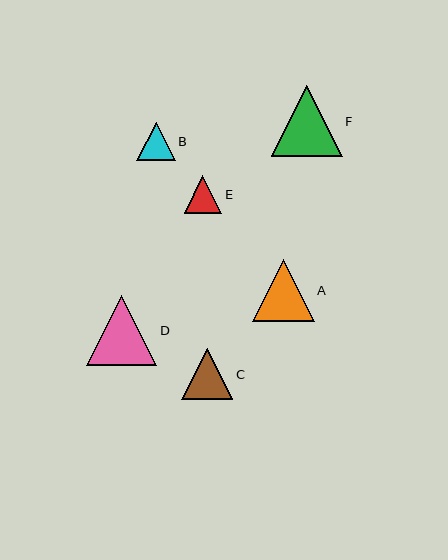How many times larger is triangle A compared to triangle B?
Triangle A is approximately 1.6 times the size of triangle B.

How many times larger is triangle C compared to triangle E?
Triangle C is approximately 1.4 times the size of triangle E.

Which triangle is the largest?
Triangle F is the largest with a size of approximately 71 pixels.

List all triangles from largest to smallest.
From largest to smallest: F, D, A, C, B, E.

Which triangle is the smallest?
Triangle E is the smallest with a size of approximately 37 pixels.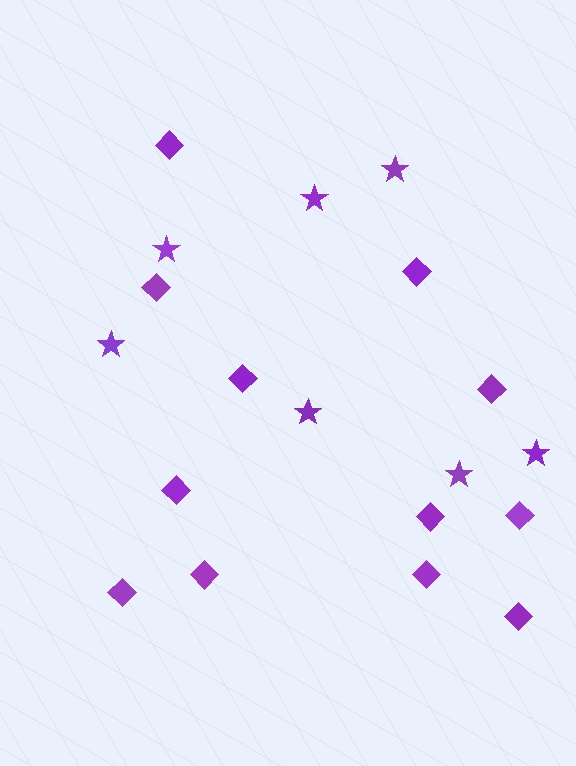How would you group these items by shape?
There are 2 groups: one group of diamonds (12) and one group of stars (7).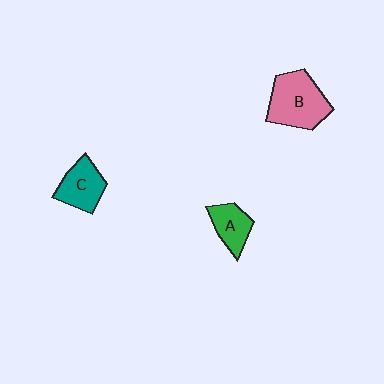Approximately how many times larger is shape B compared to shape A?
Approximately 1.8 times.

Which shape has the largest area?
Shape B (pink).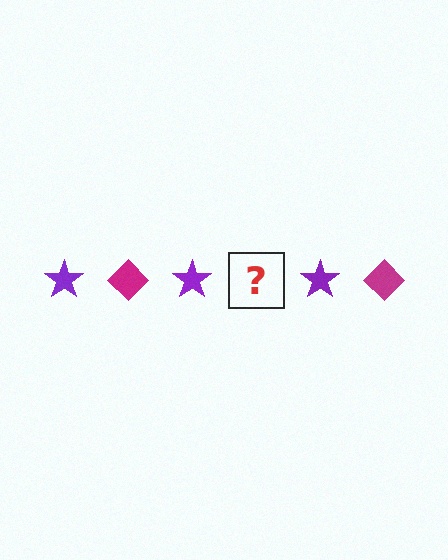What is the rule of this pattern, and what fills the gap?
The rule is that the pattern alternates between purple star and magenta diamond. The gap should be filled with a magenta diamond.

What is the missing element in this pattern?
The missing element is a magenta diamond.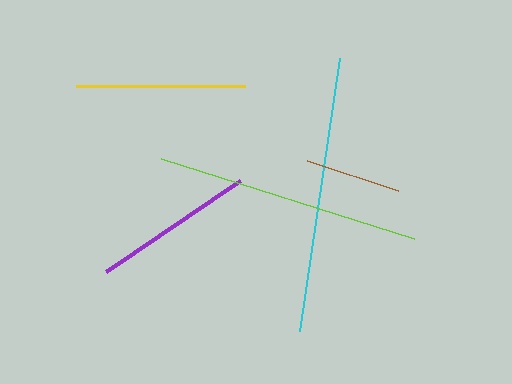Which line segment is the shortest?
The brown line is the shortest at approximately 96 pixels.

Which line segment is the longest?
The cyan line is the longest at approximately 276 pixels.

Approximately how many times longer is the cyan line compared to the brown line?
The cyan line is approximately 2.9 times the length of the brown line.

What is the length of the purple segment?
The purple segment is approximately 162 pixels long.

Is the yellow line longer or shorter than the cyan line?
The cyan line is longer than the yellow line.